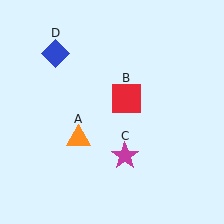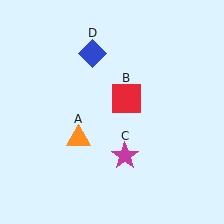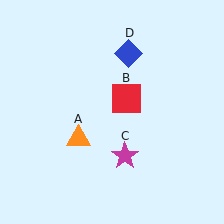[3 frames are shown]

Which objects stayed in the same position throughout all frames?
Orange triangle (object A) and red square (object B) and magenta star (object C) remained stationary.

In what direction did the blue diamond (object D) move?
The blue diamond (object D) moved right.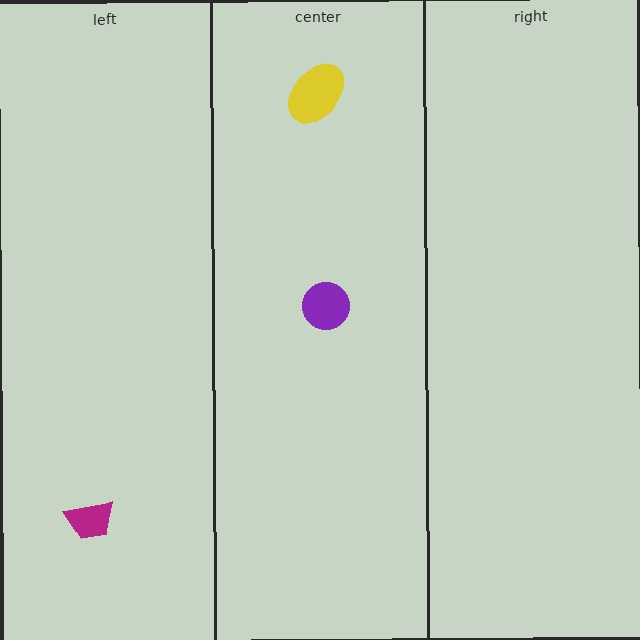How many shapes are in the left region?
1.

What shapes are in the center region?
The purple circle, the yellow ellipse.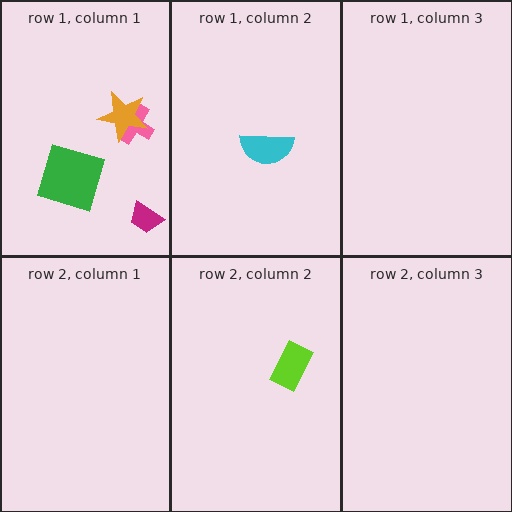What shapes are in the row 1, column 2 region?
The cyan semicircle.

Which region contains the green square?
The row 1, column 1 region.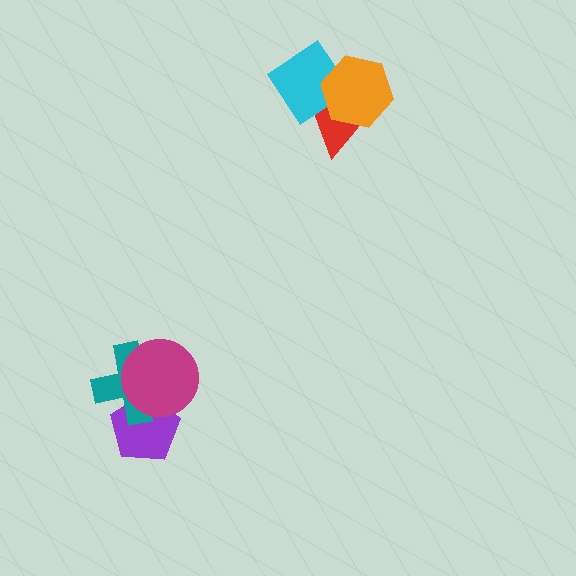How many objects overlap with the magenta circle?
2 objects overlap with the magenta circle.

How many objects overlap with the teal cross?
2 objects overlap with the teal cross.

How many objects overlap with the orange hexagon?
2 objects overlap with the orange hexagon.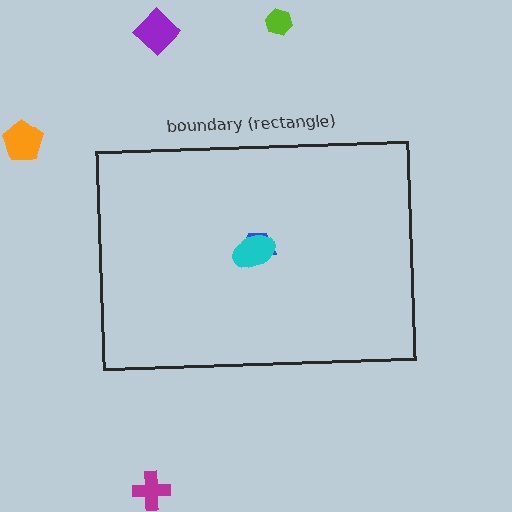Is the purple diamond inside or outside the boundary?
Outside.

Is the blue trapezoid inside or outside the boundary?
Inside.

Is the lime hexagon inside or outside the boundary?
Outside.